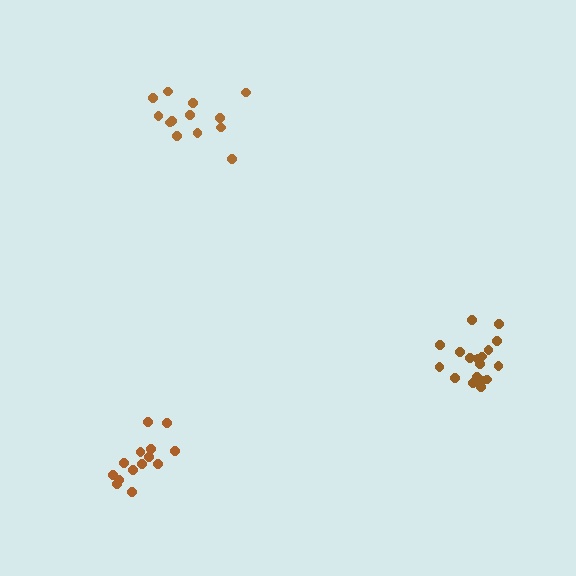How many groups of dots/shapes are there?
There are 3 groups.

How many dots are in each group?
Group 1: 13 dots, Group 2: 18 dots, Group 3: 14 dots (45 total).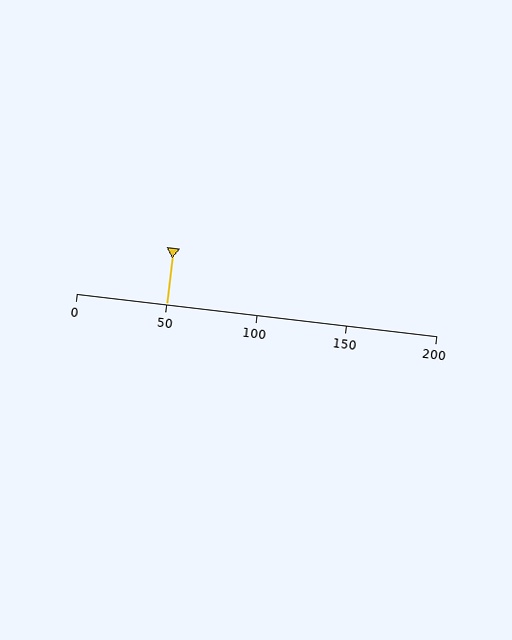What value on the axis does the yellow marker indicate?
The marker indicates approximately 50.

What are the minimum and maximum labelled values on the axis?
The axis runs from 0 to 200.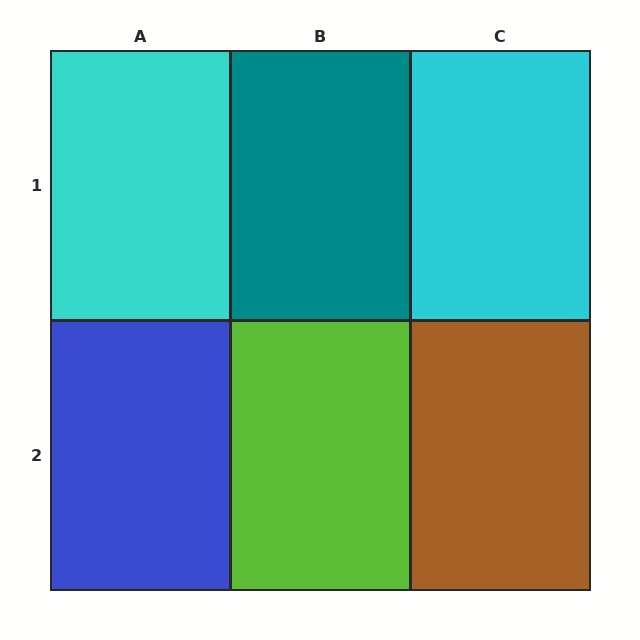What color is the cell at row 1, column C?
Cyan.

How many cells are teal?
1 cell is teal.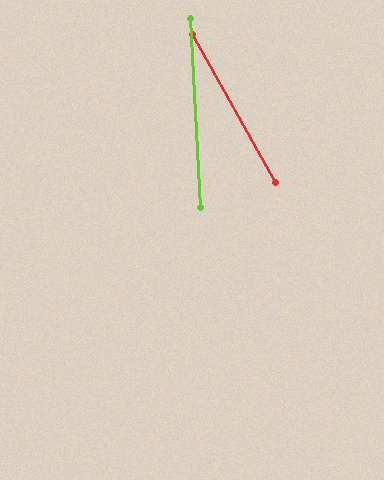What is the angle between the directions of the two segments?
Approximately 26 degrees.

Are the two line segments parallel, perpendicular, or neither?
Neither parallel nor perpendicular — they differ by about 26°.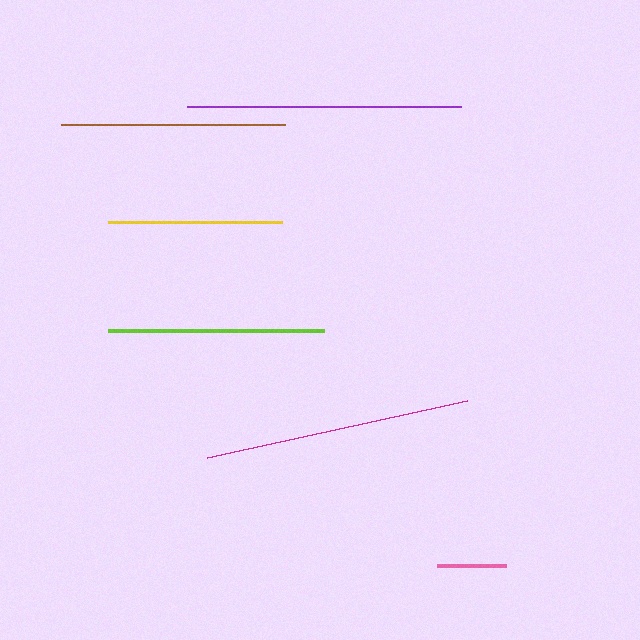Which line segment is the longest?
The purple line is the longest at approximately 274 pixels.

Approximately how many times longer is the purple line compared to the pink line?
The purple line is approximately 4.0 times the length of the pink line.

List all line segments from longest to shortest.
From longest to shortest: purple, magenta, brown, lime, yellow, pink.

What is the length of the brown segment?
The brown segment is approximately 225 pixels long.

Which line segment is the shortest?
The pink line is the shortest at approximately 69 pixels.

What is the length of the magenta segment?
The magenta segment is approximately 266 pixels long.